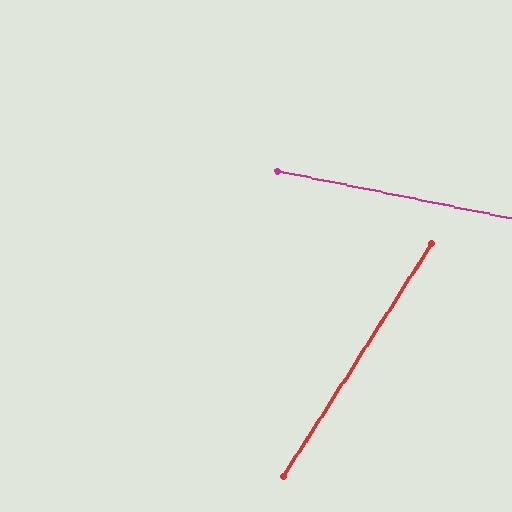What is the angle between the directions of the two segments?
Approximately 69 degrees.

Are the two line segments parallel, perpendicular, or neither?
Neither parallel nor perpendicular — they differ by about 69°.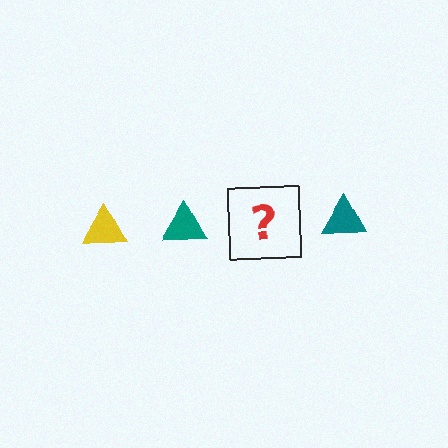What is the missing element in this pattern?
The missing element is a yellow triangle.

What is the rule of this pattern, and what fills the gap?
The rule is that the pattern cycles through yellow, teal triangles. The gap should be filled with a yellow triangle.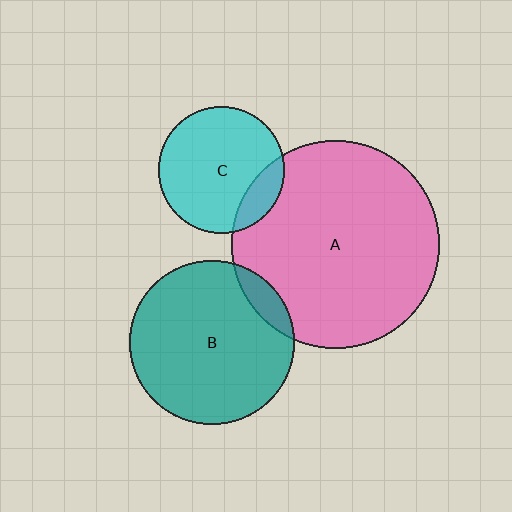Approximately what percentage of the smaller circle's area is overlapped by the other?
Approximately 15%.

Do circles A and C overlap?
Yes.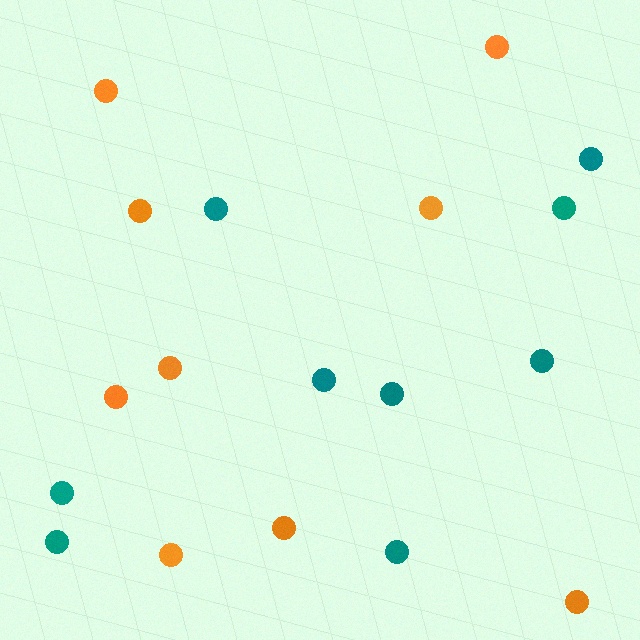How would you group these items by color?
There are 2 groups: one group of teal circles (9) and one group of orange circles (9).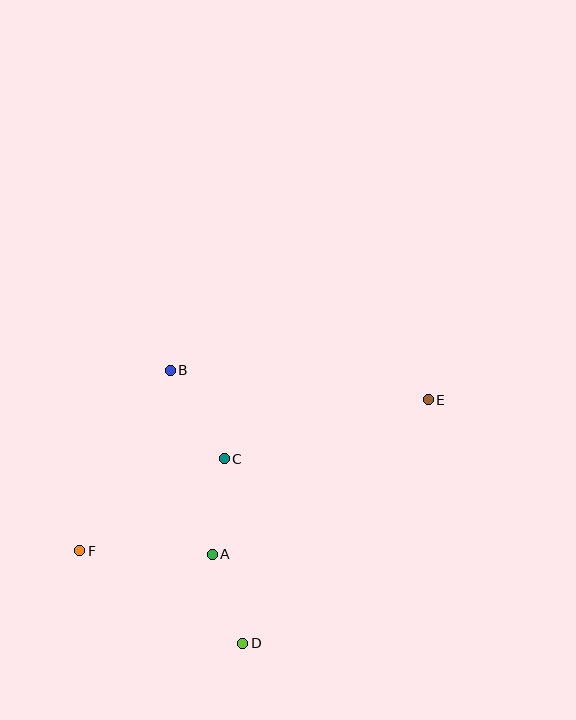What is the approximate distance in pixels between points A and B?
The distance between A and B is approximately 188 pixels.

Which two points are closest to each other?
Points A and D are closest to each other.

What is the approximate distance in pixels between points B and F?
The distance between B and F is approximately 202 pixels.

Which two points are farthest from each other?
Points E and F are farthest from each other.